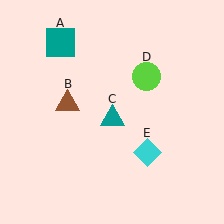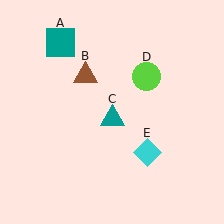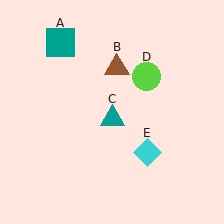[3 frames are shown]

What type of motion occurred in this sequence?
The brown triangle (object B) rotated clockwise around the center of the scene.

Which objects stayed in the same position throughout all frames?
Teal square (object A) and teal triangle (object C) and lime circle (object D) and cyan diamond (object E) remained stationary.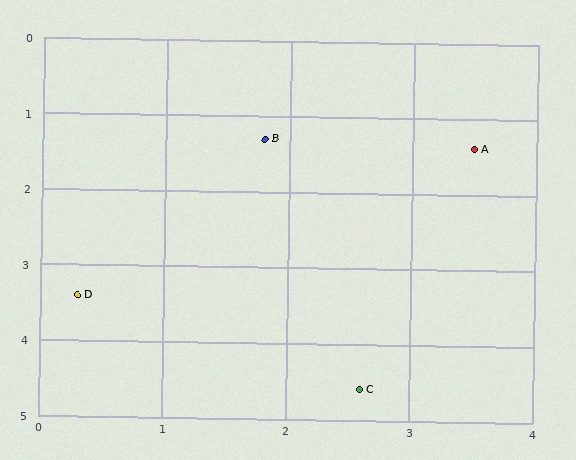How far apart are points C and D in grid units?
Points C and D are about 2.6 grid units apart.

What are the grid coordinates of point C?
Point C is at approximately (2.6, 4.6).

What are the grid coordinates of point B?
Point B is at approximately (1.8, 1.3).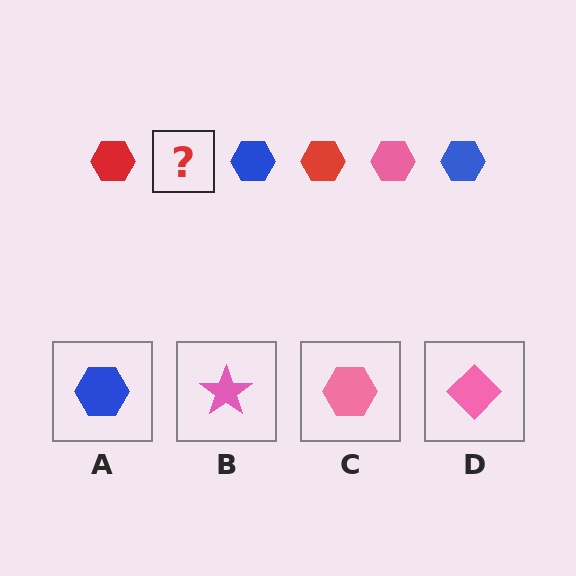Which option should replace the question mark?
Option C.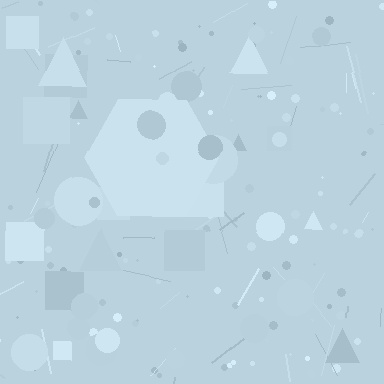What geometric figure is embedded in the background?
A hexagon is embedded in the background.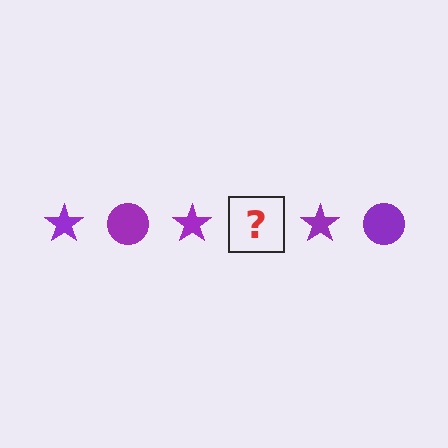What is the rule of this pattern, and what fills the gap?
The rule is that the pattern cycles through star, circle shapes in purple. The gap should be filled with a purple circle.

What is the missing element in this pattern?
The missing element is a purple circle.